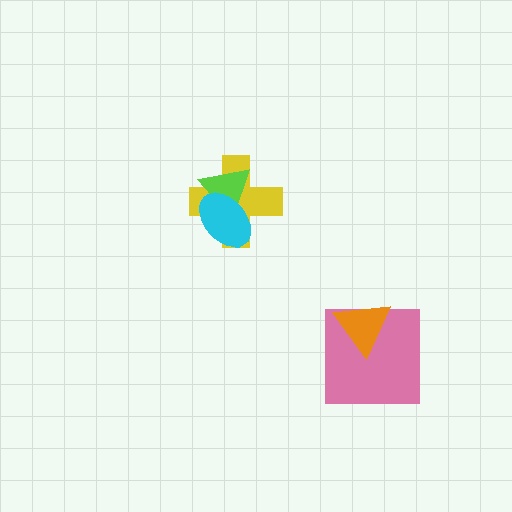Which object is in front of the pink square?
The orange triangle is in front of the pink square.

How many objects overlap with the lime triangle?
2 objects overlap with the lime triangle.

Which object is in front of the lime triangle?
The cyan ellipse is in front of the lime triangle.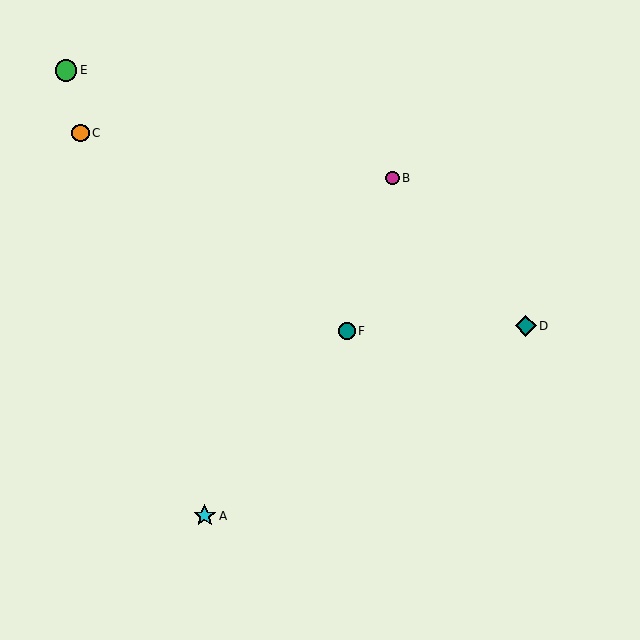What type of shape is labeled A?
Shape A is a cyan star.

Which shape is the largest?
The cyan star (labeled A) is the largest.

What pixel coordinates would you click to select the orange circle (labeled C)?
Click at (80, 133) to select the orange circle C.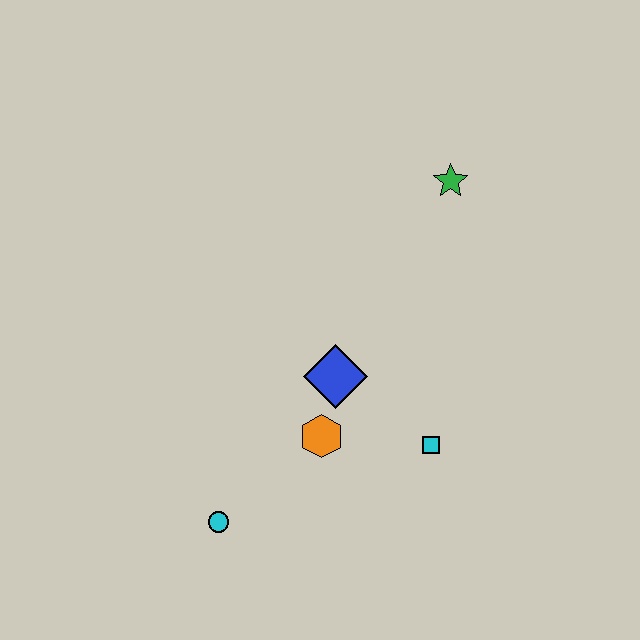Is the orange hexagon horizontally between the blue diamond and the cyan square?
No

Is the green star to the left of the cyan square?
No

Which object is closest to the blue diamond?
The orange hexagon is closest to the blue diamond.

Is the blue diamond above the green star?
No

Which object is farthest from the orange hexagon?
The green star is farthest from the orange hexagon.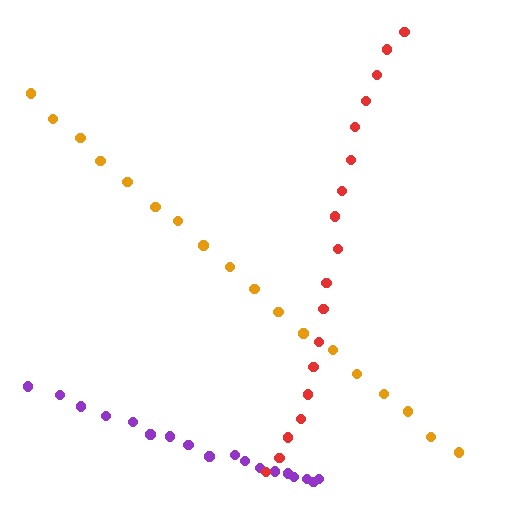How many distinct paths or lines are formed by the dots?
There are 3 distinct paths.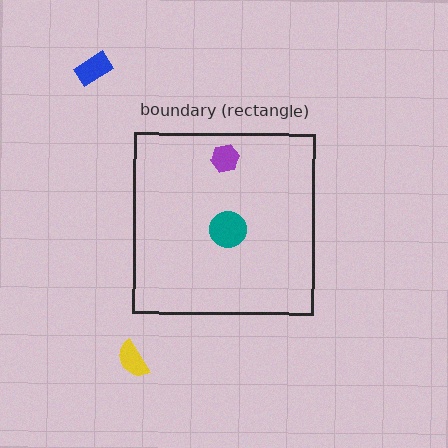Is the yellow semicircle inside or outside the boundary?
Outside.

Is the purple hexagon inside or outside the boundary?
Inside.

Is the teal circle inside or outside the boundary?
Inside.